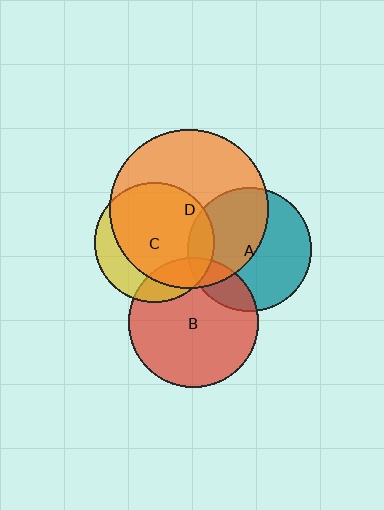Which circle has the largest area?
Circle D (orange).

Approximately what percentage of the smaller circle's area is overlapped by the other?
Approximately 75%.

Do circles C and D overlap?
Yes.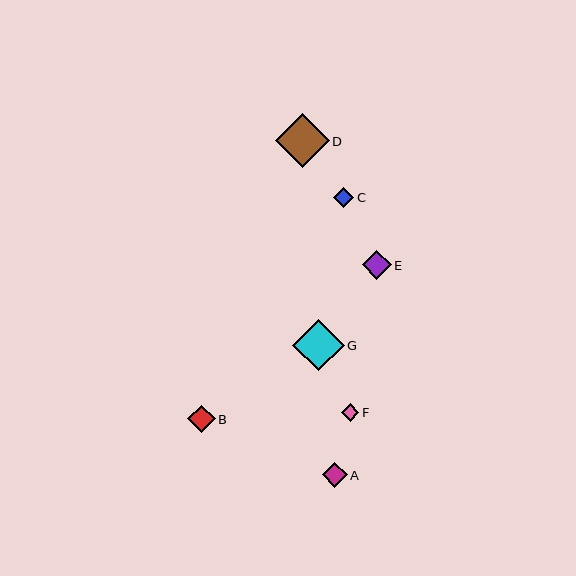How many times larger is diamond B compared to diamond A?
Diamond B is approximately 1.1 times the size of diamond A.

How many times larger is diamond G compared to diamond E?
Diamond G is approximately 1.8 times the size of diamond E.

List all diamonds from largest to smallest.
From largest to smallest: D, G, E, B, A, C, F.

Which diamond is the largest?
Diamond D is the largest with a size of approximately 54 pixels.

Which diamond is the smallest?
Diamond F is the smallest with a size of approximately 18 pixels.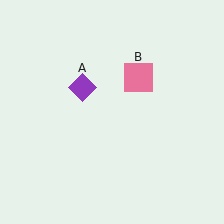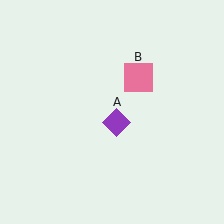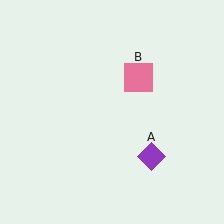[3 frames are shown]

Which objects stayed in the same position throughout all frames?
Pink square (object B) remained stationary.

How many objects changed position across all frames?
1 object changed position: purple diamond (object A).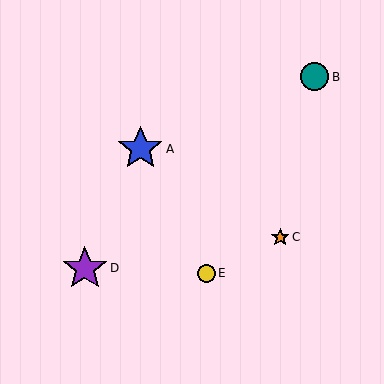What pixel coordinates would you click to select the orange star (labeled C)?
Click at (280, 237) to select the orange star C.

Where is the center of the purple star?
The center of the purple star is at (85, 268).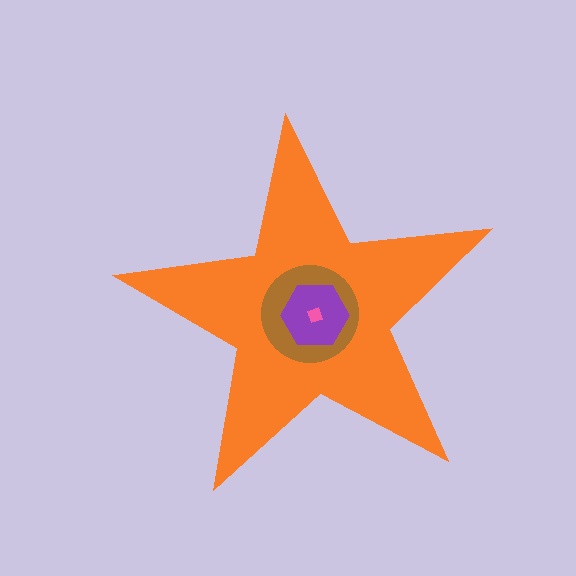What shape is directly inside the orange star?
The brown circle.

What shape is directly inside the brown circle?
The purple hexagon.